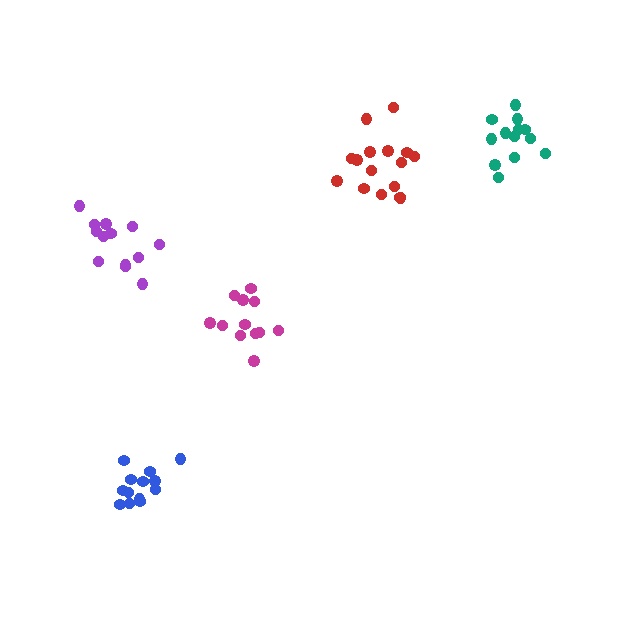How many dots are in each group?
Group 1: 12 dots, Group 2: 13 dots, Group 3: 13 dots, Group 4: 16 dots, Group 5: 13 dots (67 total).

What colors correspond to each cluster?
The clusters are colored: magenta, blue, purple, red, teal.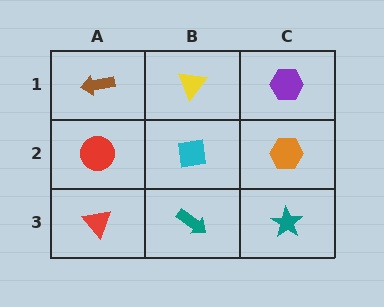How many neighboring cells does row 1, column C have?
2.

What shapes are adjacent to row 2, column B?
A yellow triangle (row 1, column B), a teal arrow (row 3, column B), a red circle (row 2, column A), an orange hexagon (row 2, column C).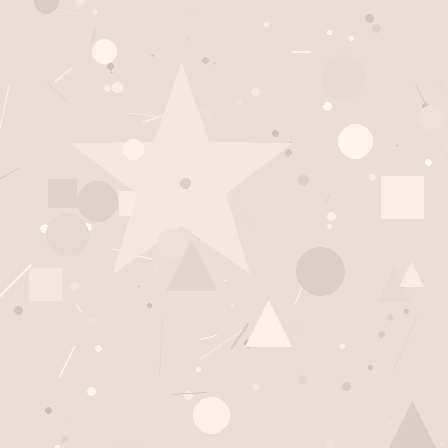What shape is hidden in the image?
A star is hidden in the image.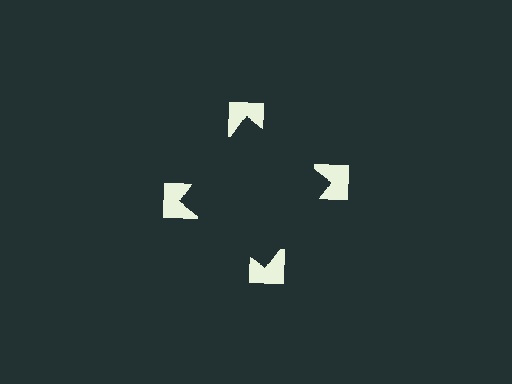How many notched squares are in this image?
There are 4 — one at each vertex of the illusory square.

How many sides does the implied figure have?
4 sides.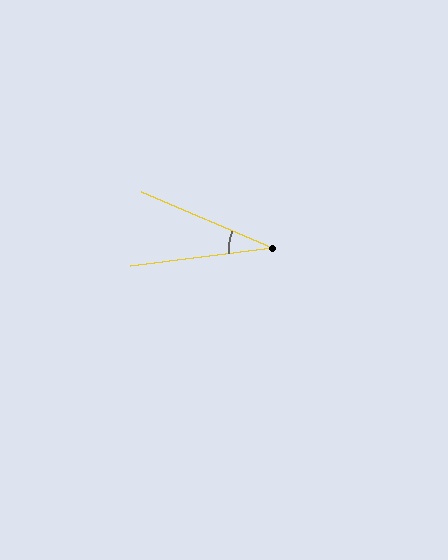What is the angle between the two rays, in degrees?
Approximately 30 degrees.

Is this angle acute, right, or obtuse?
It is acute.